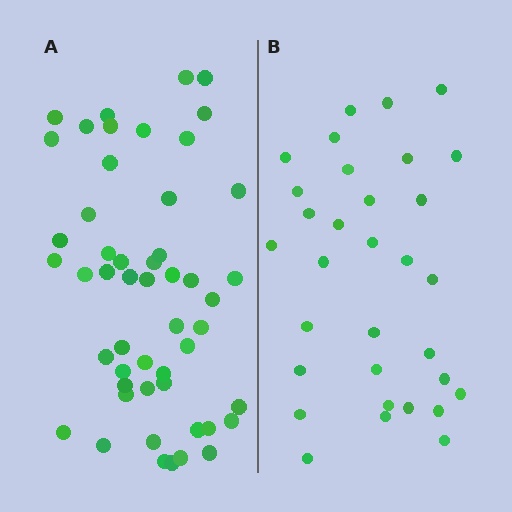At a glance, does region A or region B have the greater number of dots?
Region A (the left region) has more dots.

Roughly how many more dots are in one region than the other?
Region A has approximately 20 more dots than region B.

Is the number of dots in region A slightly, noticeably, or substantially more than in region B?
Region A has substantially more. The ratio is roughly 1.6 to 1.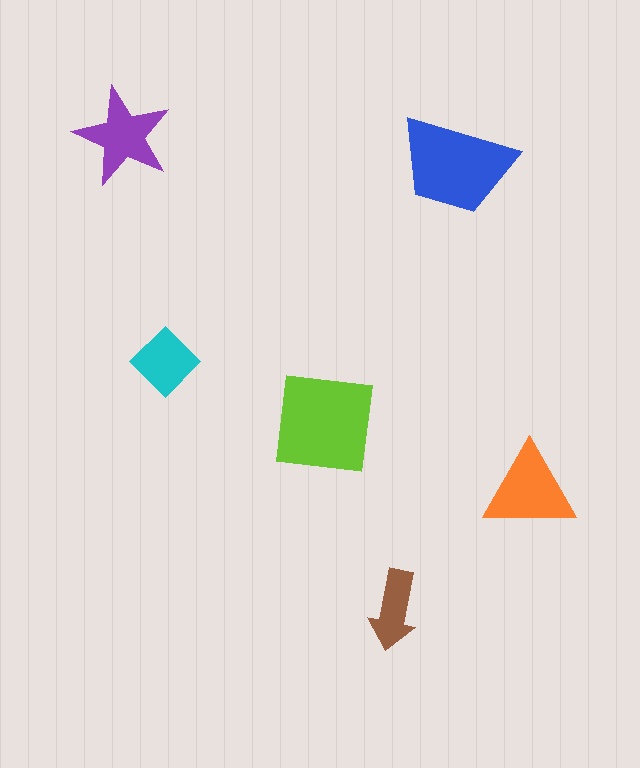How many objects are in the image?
There are 6 objects in the image.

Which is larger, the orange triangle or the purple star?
The orange triangle.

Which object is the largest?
The lime square.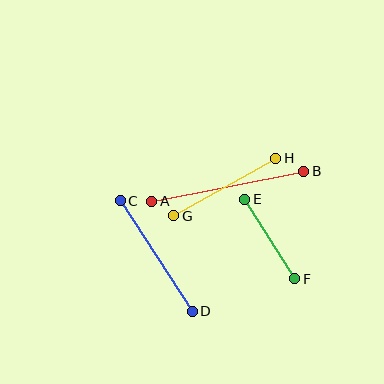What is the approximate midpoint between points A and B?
The midpoint is at approximately (228, 186) pixels.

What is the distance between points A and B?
The distance is approximately 155 pixels.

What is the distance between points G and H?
The distance is approximately 117 pixels.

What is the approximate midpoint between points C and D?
The midpoint is at approximately (156, 256) pixels.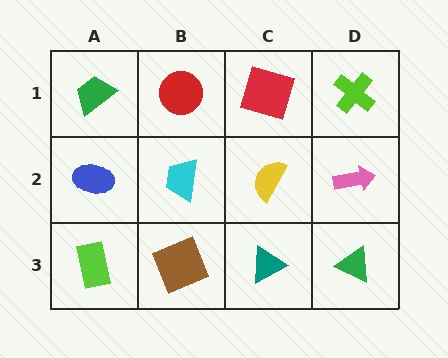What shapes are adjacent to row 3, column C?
A yellow semicircle (row 2, column C), a brown square (row 3, column B), a green triangle (row 3, column D).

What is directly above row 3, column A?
A blue ellipse.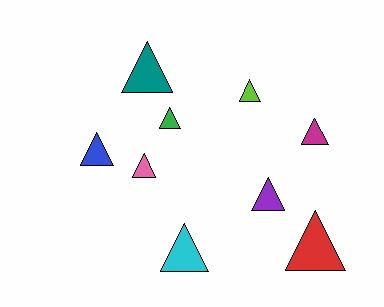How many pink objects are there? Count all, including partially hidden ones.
There is 1 pink object.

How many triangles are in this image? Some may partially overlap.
There are 9 triangles.